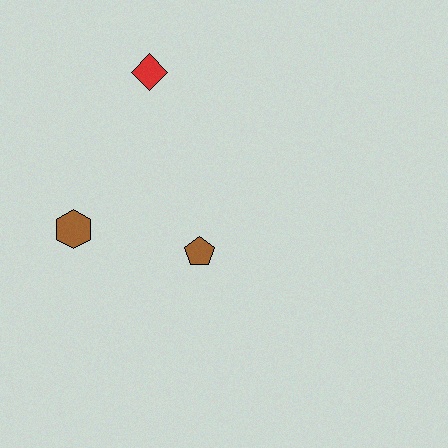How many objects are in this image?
There are 3 objects.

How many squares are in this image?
There are no squares.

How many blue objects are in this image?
There are no blue objects.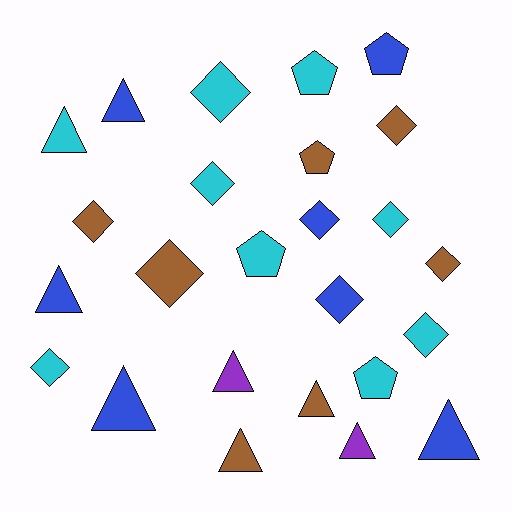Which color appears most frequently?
Cyan, with 9 objects.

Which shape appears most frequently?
Diamond, with 11 objects.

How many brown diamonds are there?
There are 4 brown diamonds.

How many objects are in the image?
There are 25 objects.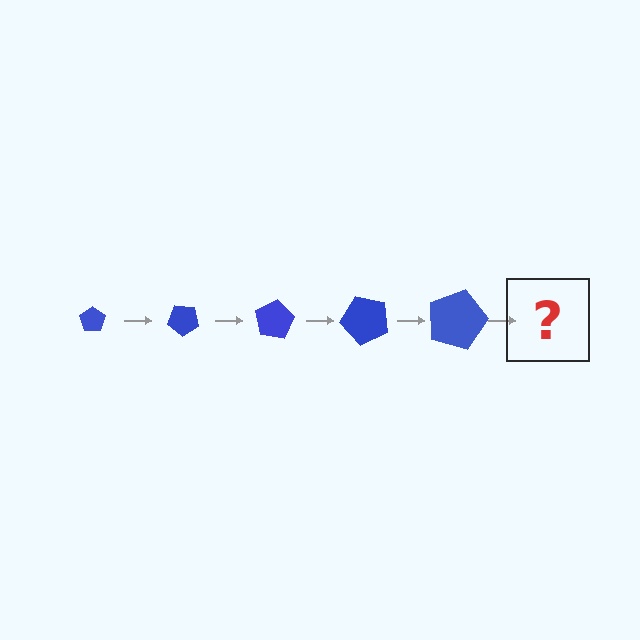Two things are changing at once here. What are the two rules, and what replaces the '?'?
The two rules are that the pentagon grows larger each step and it rotates 40 degrees each step. The '?' should be a pentagon, larger than the previous one and rotated 200 degrees from the start.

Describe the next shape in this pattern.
It should be a pentagon, larger than the previous one and rotated 200 degrees from the start.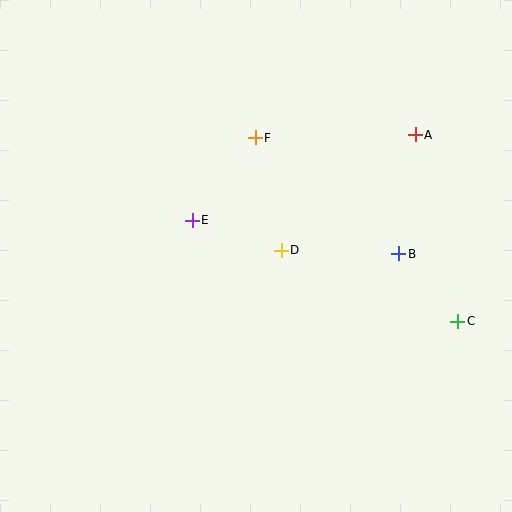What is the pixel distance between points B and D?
The distance between B and D is 118 pixels.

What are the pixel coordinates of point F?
Point F is at (255, 138).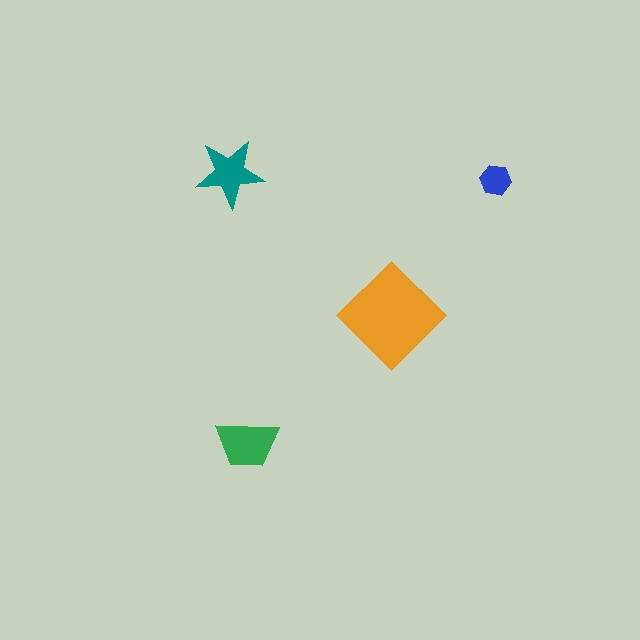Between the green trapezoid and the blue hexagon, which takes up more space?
The green trapezoid.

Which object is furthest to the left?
The teal star is leftmost.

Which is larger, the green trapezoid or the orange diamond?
The orange diamond.